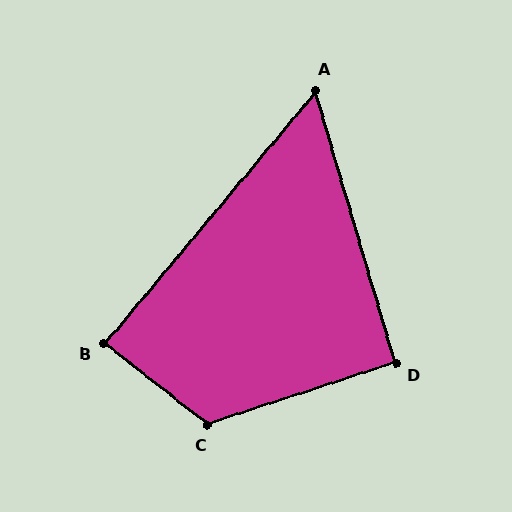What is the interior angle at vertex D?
Approximately 92 degrees (approximately right).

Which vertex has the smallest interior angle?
A, at approximately 56 degrees.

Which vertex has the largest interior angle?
C, at approximately 124 degrees.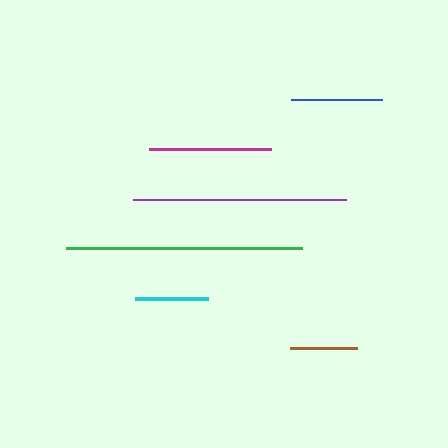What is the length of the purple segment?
The purple segment is approximately 213 pixels long.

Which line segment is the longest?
The green line is the longest at approximately 236 pixels.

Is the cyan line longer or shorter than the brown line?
The cyan line is longer than the brown line.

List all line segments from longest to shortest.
From longest to shortest: green, purple, magenta, blue, cyan, brown.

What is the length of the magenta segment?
The magenta segment is approximately 122 pixels long.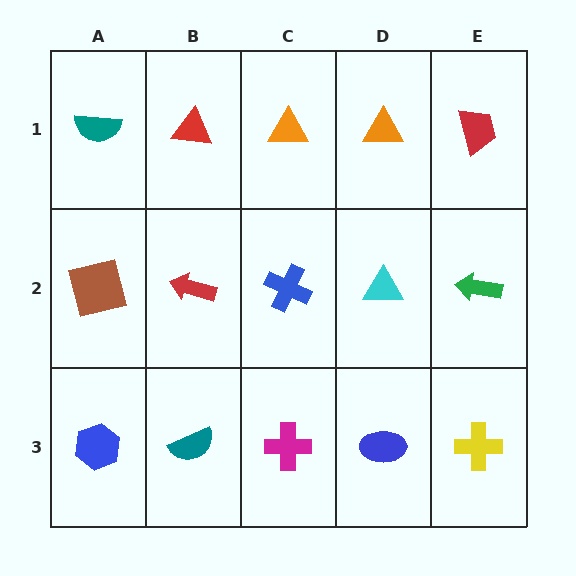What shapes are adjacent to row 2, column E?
A red trapezoid (row 1, column E), a yellow cross (row 3, column E), a cyan triangle (row 2, column D).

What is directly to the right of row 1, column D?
A red trapezoid.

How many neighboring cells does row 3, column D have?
3.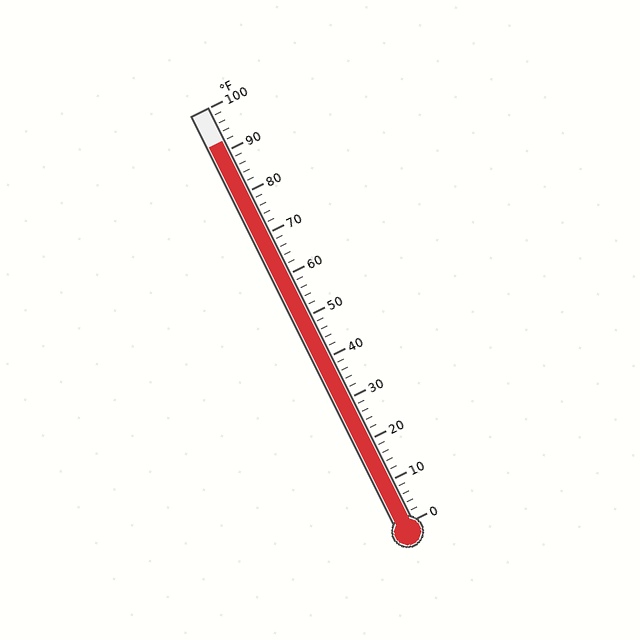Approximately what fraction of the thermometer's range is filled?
The thermometer is filled to approximately 90% of its range.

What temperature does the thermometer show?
The thermometer shows approximately 92°F.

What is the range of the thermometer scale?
The thermometer scale ranges from 0°F to 100°F.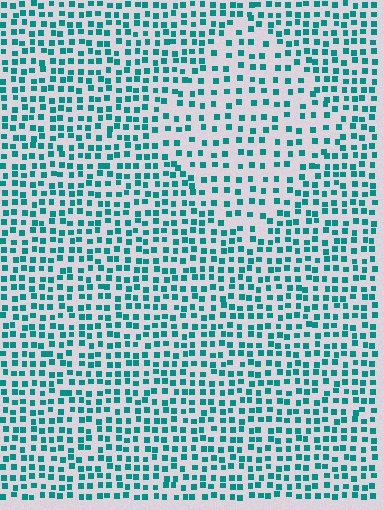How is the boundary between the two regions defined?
The boundary is defined by a change in element density (approximately 1.7x ratio). All elements are the same color, size, and shape.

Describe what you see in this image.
The image contains small teal elements arranged at two different densities. A diamond-shaped region is visible where the elements are less densely packed than the surrounding area.